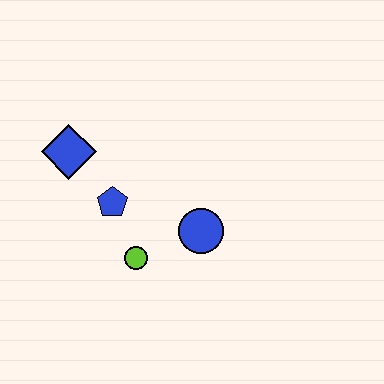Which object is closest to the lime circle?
The blue pentagon is closest to the lime circle.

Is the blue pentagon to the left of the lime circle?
Yes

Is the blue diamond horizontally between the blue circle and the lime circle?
No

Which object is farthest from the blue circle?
The blue diamond is farthest from the blue circle.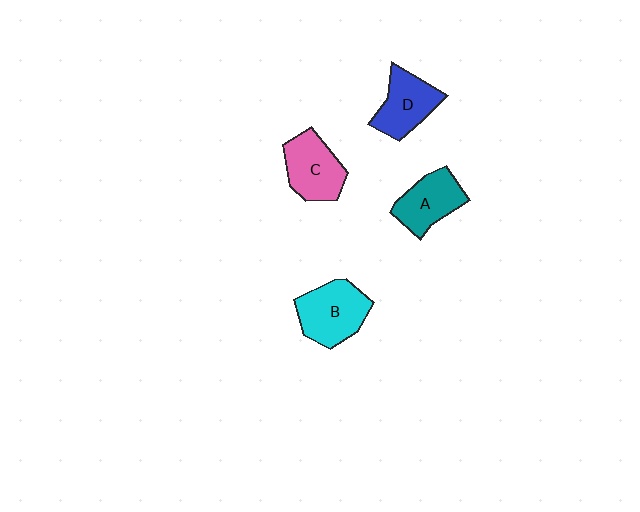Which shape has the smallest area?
Shape A (teal).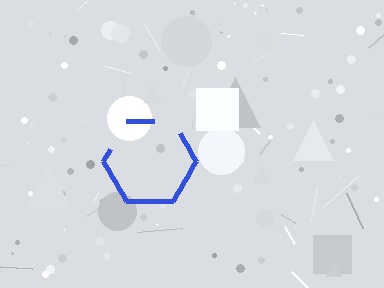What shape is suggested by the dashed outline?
The dashed outline suggests a hexagon.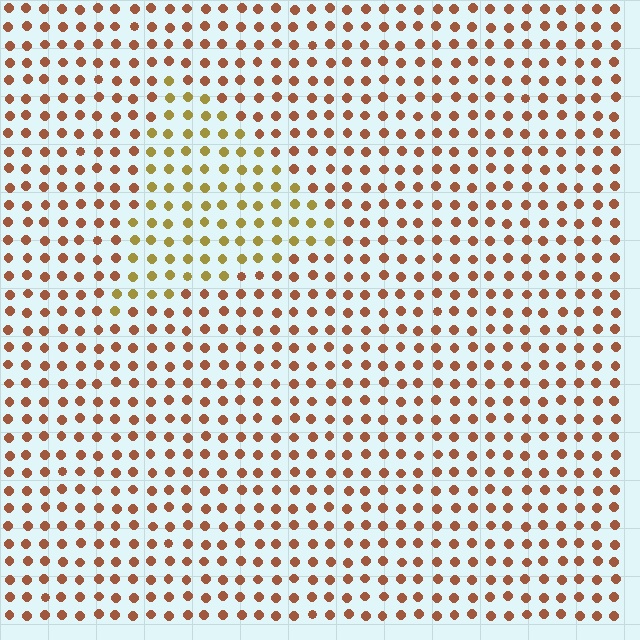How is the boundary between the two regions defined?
The boundary is defined purely by a slight shift in hue (about 36 degrees). Spacing, size, and orientation are identical on both sides.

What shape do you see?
I see a triangle.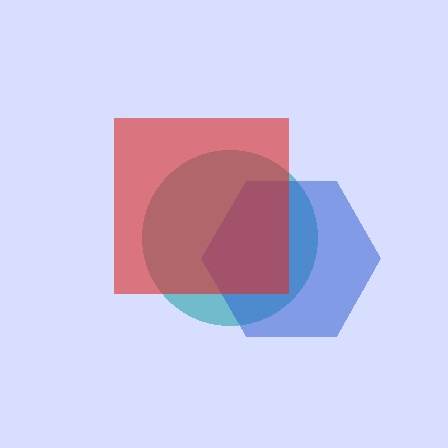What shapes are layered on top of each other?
The layered shapes are: a teal circle, a blue hexagon, a red square.